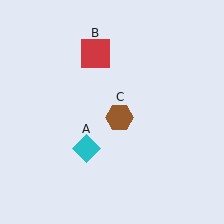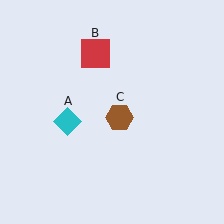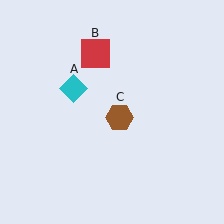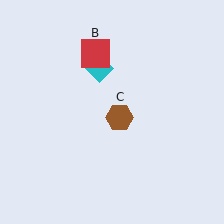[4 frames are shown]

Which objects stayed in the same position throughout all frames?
Red square (object B) and brown hexagon (object C) remained stationary.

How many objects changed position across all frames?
1 object changed position: cyan diamond (object A).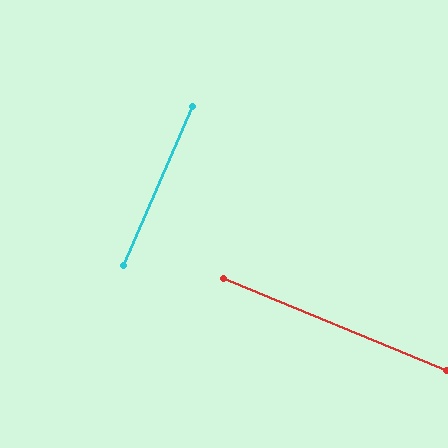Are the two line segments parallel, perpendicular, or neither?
Perpendicular — they meet at approximately 89°.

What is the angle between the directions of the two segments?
Approximately 89 degrees.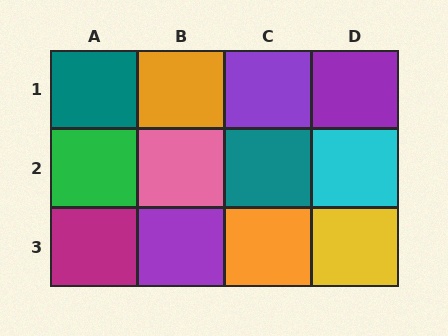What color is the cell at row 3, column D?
Yellow.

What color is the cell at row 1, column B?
Orange.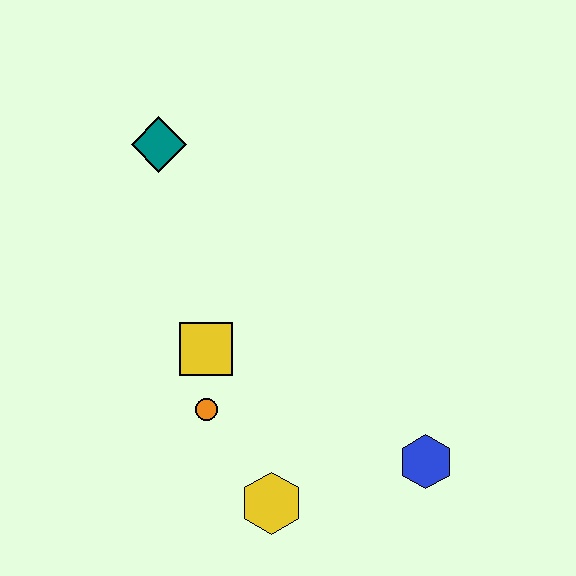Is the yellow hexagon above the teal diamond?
No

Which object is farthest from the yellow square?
The blue hexagon is farthest from the yellow square.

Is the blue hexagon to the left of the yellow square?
No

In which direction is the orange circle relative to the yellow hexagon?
The orange circle is above the yellow hexagon.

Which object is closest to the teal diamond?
The yellow square is closest to the teal diamond.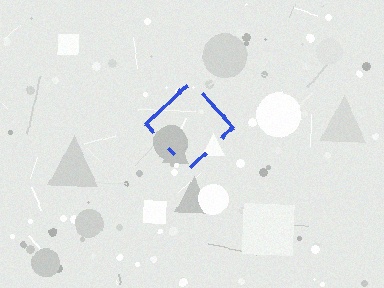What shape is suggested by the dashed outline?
The dashed outline suggests a diamond.